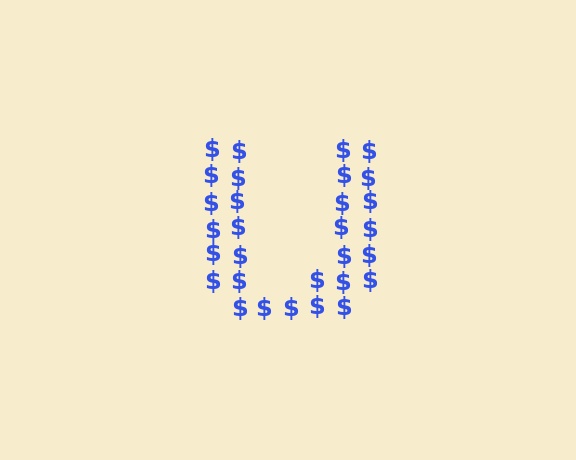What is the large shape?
The large shape is the letter U.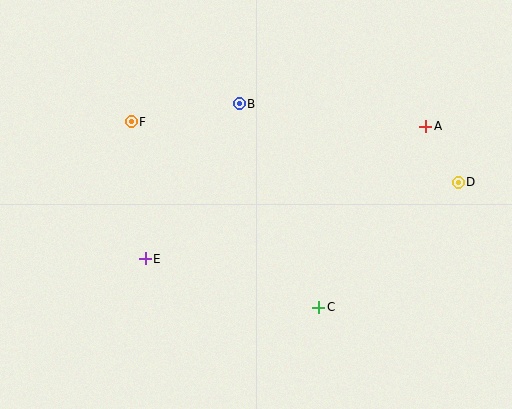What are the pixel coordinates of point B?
Point B is at (239, 104).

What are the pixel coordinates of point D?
Point D is at (458, 182).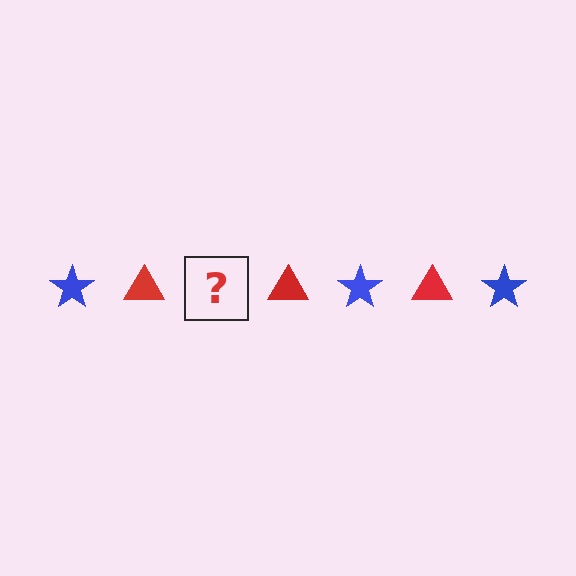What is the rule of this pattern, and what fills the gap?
The rule is that the pattern alternates between blue star and red triangle. The gap should be filled with a blue star.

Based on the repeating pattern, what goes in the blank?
The blank should be a blue star.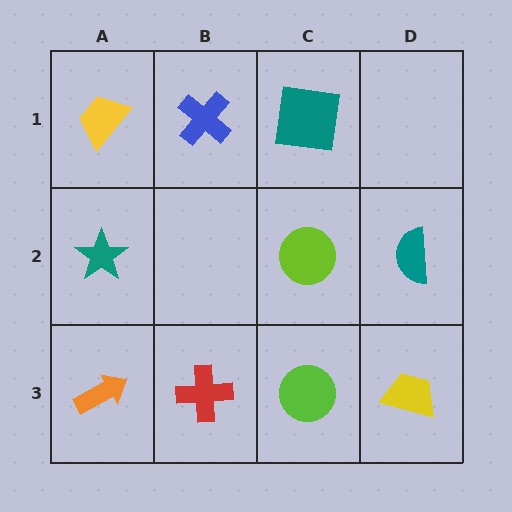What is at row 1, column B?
A blue cross.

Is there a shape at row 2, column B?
No, that cell is empty.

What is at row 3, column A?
An orange arrow.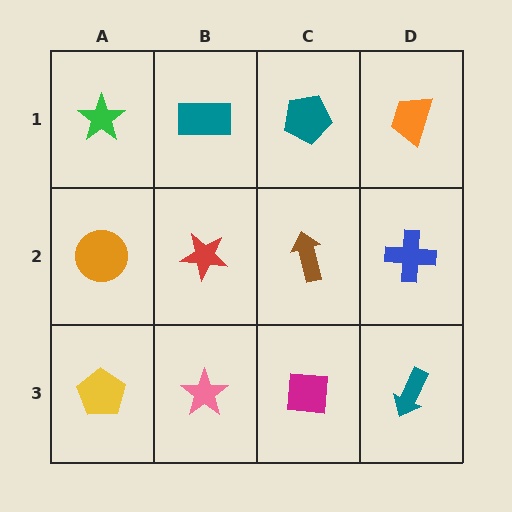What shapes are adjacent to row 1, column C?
A brown arrow (row 2, column C), a teal rectangle (row 1, column B), an orange trapezoid (row 1, column D).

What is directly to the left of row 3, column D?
A magenta square.